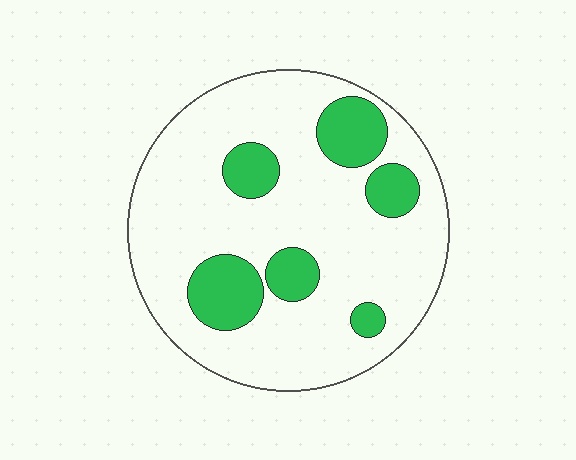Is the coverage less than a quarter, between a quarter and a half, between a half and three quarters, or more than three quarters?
Less than a quarter.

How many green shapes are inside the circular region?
6.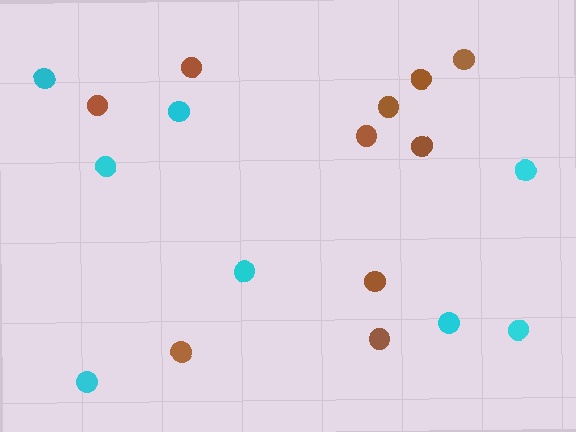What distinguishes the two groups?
There are 2 groups: one group of brown circles (10) and one group of cyan circles (8).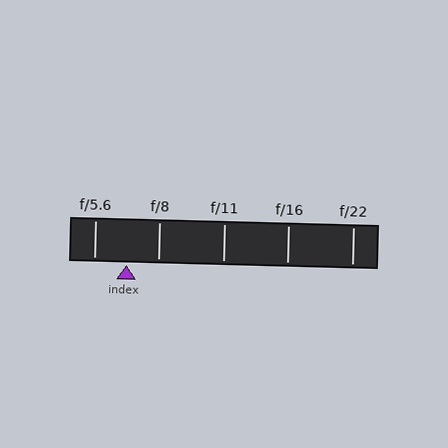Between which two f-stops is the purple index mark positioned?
The index mark is between f/5.6 and f/8.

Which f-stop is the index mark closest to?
The index mark is closest to f/8.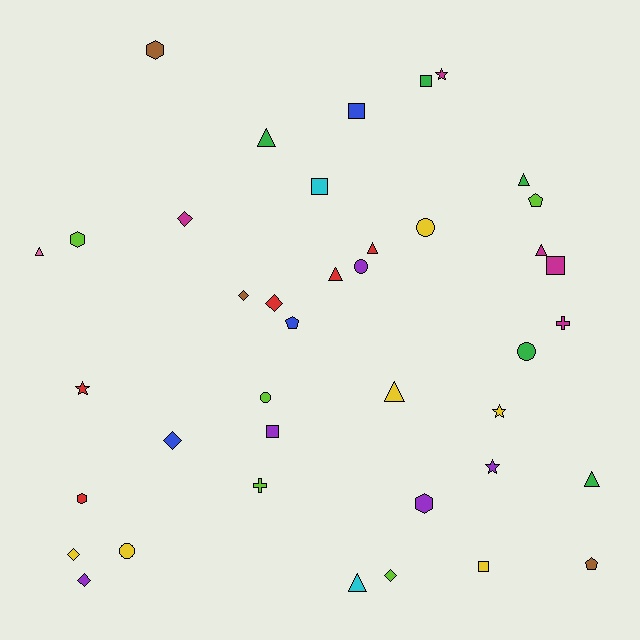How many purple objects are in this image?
There are 5 purple objects.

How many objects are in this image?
There are 40 objects.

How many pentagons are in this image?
There are 3 pentagons.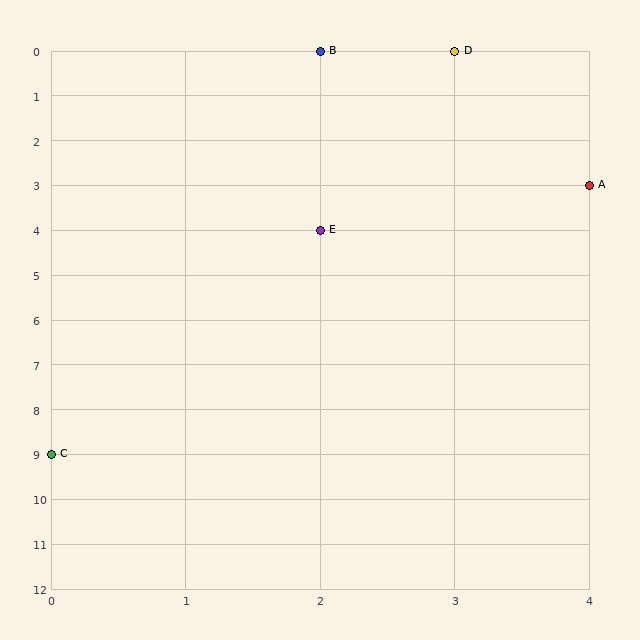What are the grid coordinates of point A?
Point A is at grid coordinates (4, 3).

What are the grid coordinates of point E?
Point E is at grid coordinates (2, 4).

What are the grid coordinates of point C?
Point C is at grid coordinates (0, 9).